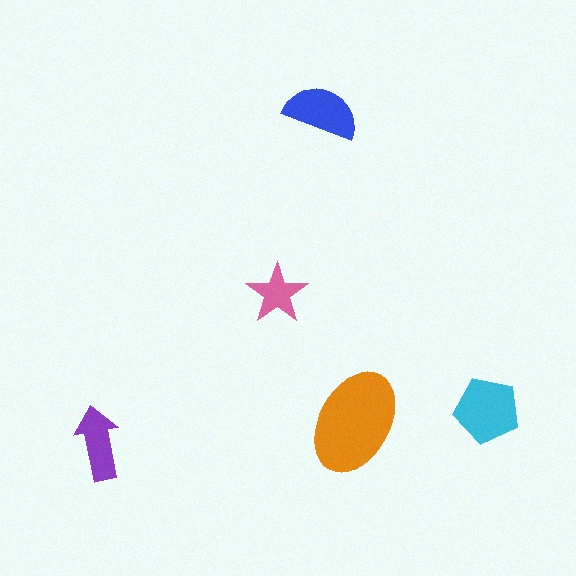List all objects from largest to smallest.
The orange ellipse, the cyan pentagon, the blue semicircle, the purple arrow, the pink star.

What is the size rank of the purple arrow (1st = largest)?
4th.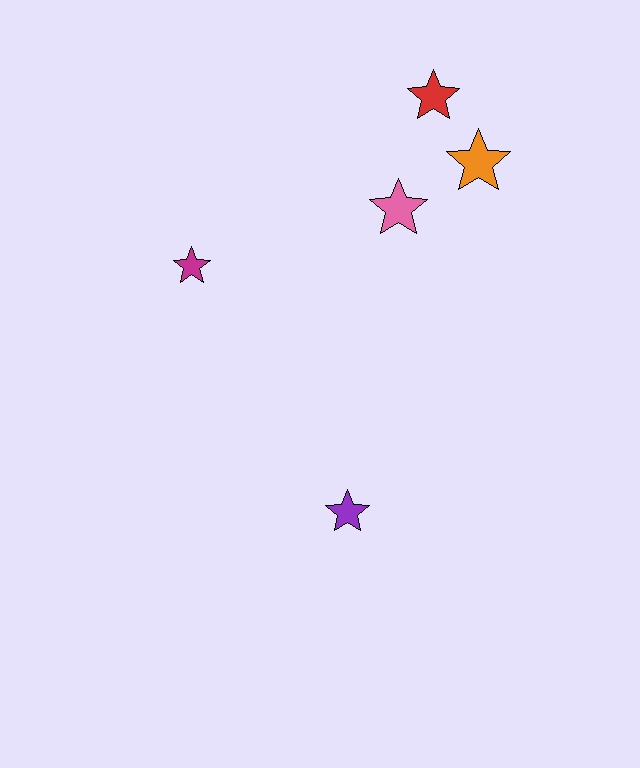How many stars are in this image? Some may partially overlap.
There are 5 stars.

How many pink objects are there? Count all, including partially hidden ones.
There is 1 pink object.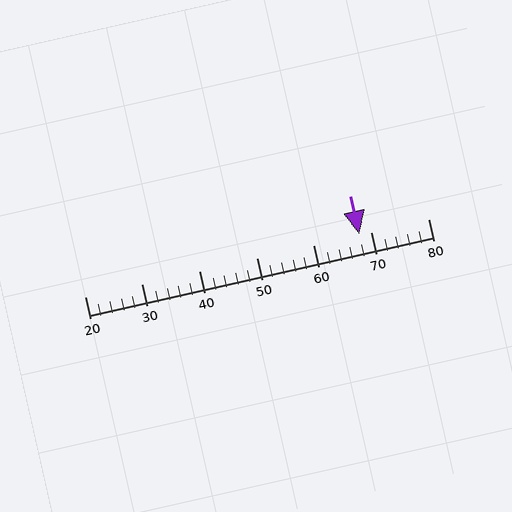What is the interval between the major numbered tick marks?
The major tick marks are spaced 10 units apart.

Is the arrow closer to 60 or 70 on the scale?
The arrow is closer to 70.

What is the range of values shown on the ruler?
The ruler shows values from 20 to 80.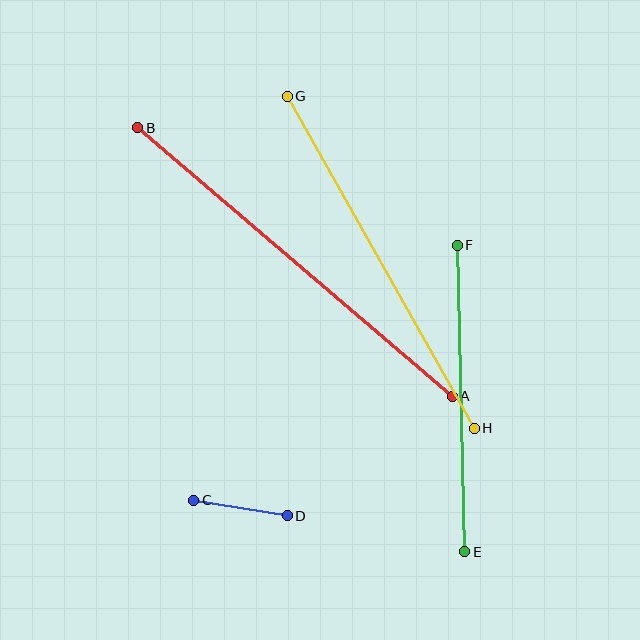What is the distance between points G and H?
The distance is approximately 381 pixels.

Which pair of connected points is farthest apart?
Points A and B are farthest apart.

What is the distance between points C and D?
The distance is approximately 95 pixels.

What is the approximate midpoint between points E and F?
The midpoint is at approximately (461, 398) pixels.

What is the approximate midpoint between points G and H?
The midpoint is at approximately (381, 262) pixels.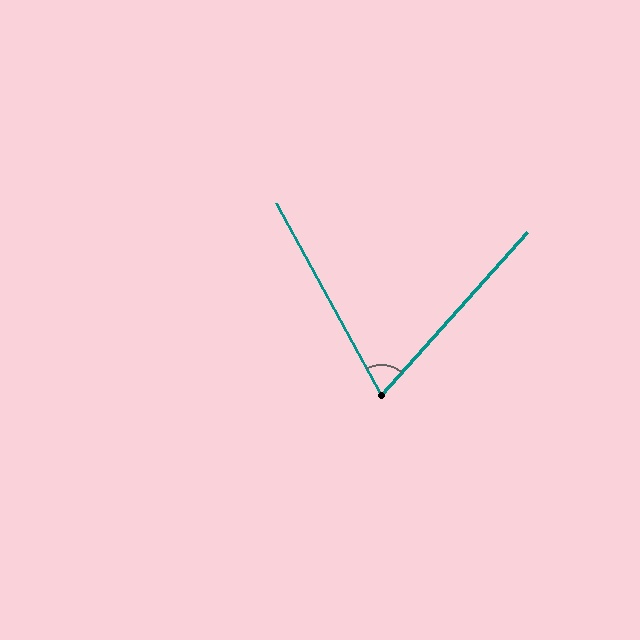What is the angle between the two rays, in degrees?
Approximately 71 degrees.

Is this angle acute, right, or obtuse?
It is acute.